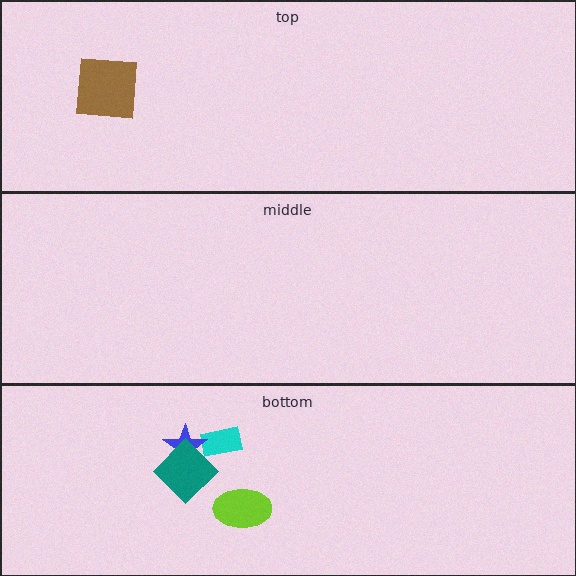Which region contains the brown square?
The top region.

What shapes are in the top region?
The brown square.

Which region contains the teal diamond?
The bottom region.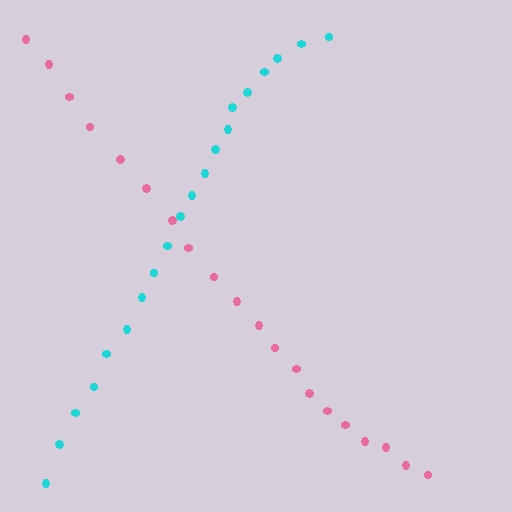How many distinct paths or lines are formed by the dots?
There are 2 distinct paths.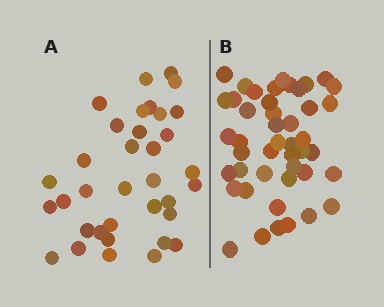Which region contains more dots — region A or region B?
Region B (the right region) has more dots.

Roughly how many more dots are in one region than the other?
Region B has roughly 10 or so more dots than region A.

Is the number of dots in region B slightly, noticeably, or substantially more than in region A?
Region B has noticeably more, but not dramatically so. The ratio is roughly 1.3 to 1.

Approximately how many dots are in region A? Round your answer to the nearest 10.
About 40 dots. (The exact count is 35, which rounds to 40.)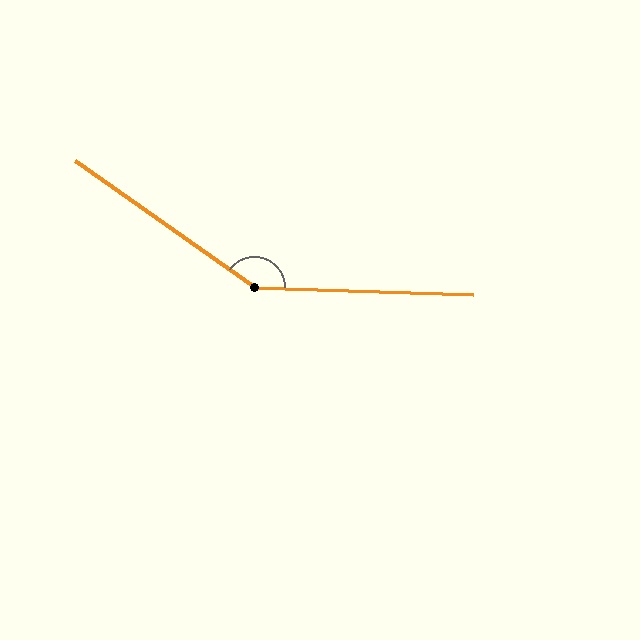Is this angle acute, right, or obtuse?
It is obtuse.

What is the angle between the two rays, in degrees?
Approximately 147 degrees.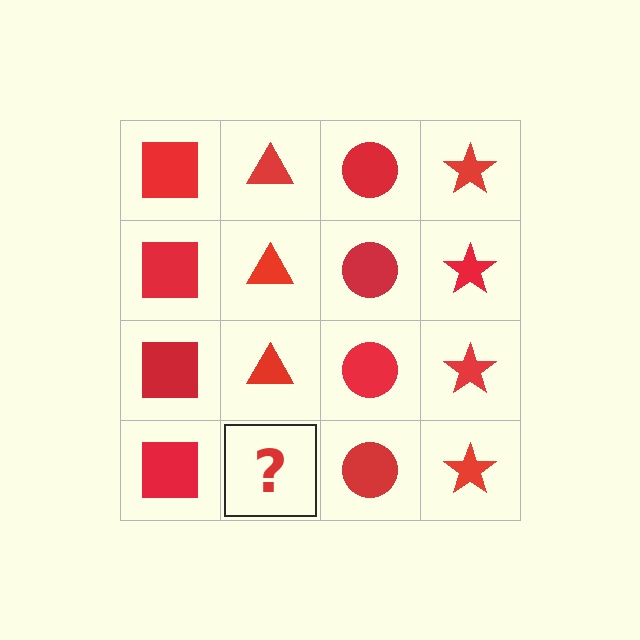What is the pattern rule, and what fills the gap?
The rule is that each column has a consistent shape. The gap should be filled with a red triangle.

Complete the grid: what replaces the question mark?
The question mark should be replaced with a red triangle.